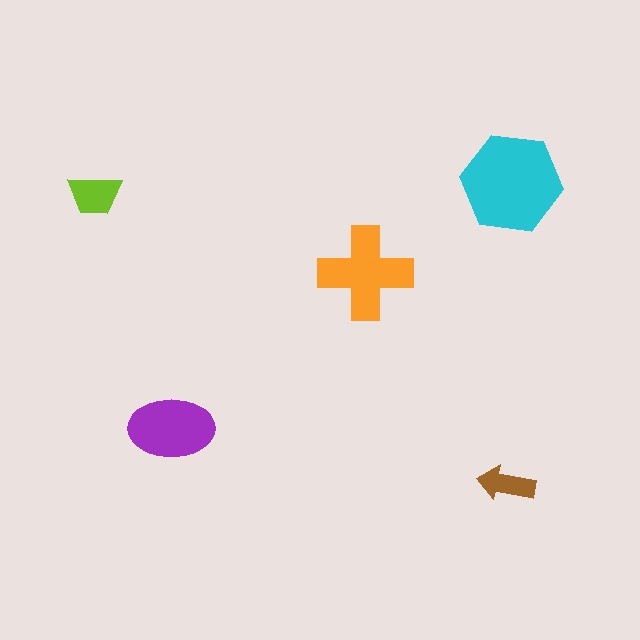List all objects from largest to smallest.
The cyan hexagon, the orange cross, the purple ellipse, the lime trapezoid, the brown arrow.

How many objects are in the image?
There are 5 objects in the image.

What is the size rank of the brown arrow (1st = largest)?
5th.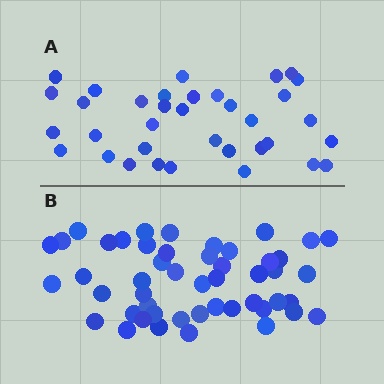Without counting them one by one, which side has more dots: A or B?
Region B (the bottom region) has more dots.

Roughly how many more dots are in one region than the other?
Region B has approximately 15 more dots than region A.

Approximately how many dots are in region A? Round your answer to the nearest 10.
About 40 dots. (The exact count is 35, which rounds to 40.)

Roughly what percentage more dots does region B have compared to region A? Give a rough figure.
About 40% more.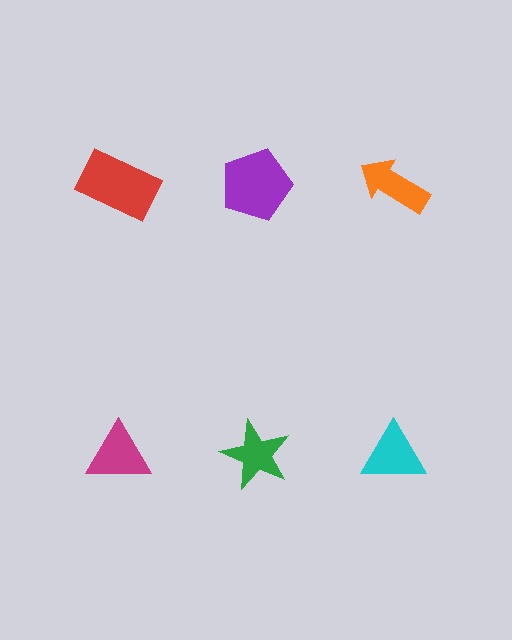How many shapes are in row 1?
3 shapes.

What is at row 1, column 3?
An orange arrow.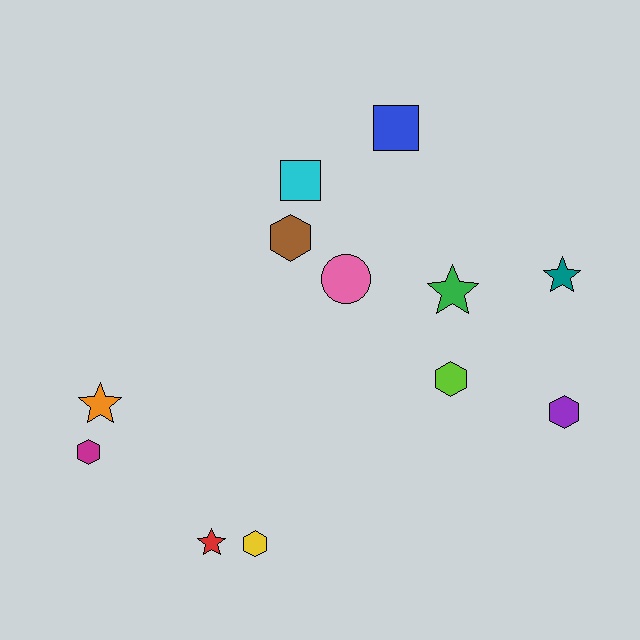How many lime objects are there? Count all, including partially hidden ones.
There is 1 lime object.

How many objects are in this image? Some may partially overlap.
There are 12 objects.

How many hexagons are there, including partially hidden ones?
There are 5 hexagons.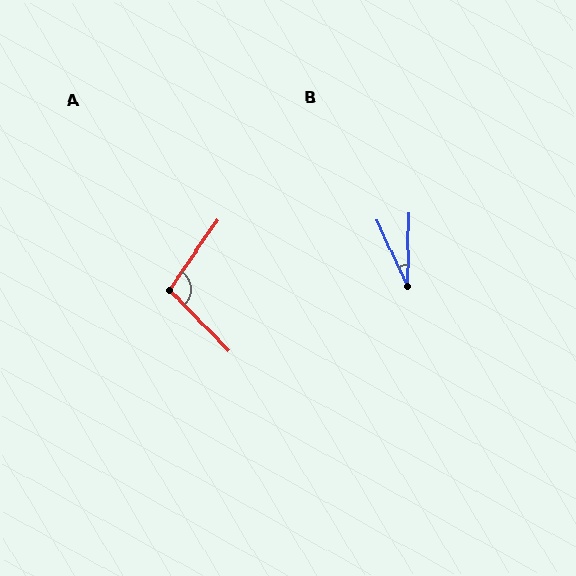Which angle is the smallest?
B, at approximately 25 degrees.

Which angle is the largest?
A, at approximately 101 degrees.